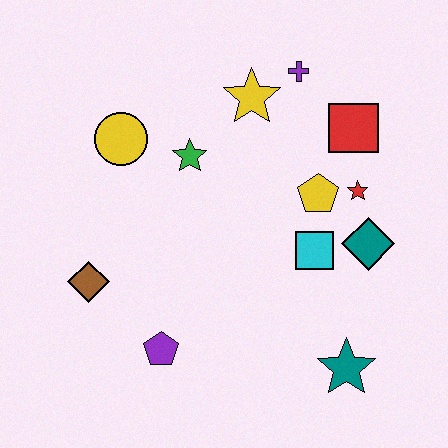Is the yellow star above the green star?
Yes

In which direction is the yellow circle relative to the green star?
The yellow circle is to the left of the green star.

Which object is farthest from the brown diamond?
The red square is farthest from the brown diamond.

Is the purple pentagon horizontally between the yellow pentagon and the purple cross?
No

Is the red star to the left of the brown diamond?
No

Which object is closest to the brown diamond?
The purple pentagon is closest to the brown diamond.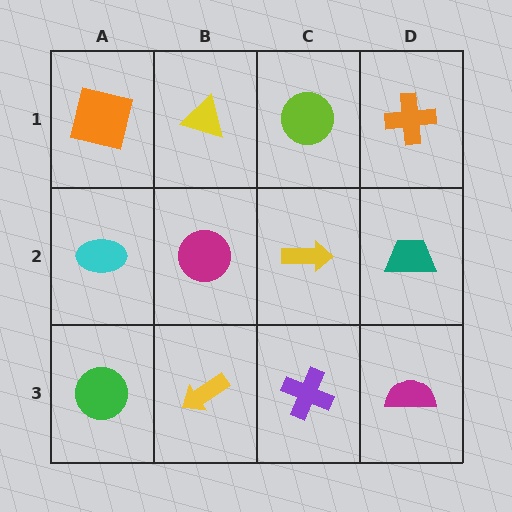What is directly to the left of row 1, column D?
A lime circle.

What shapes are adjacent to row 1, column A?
A cyan ellipse (row 2, column A), a yellow triangle (row 1, column B).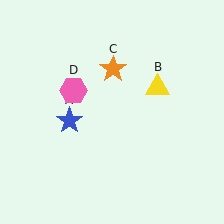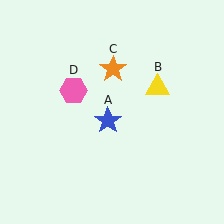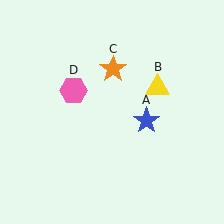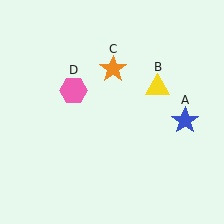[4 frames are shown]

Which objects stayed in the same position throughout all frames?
Yellow triangle (object B) and orange star (object C) and pink hexagon (object D) remained stationary.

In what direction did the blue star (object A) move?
The blue star (object A) moved right.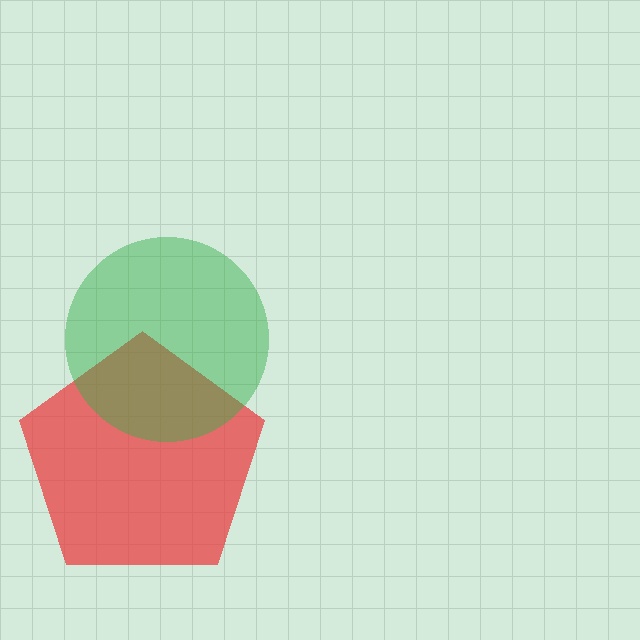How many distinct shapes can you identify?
There are 2 distinct shapes: a red pentagon, a green circle.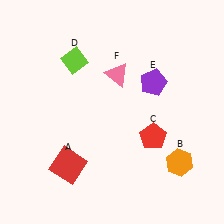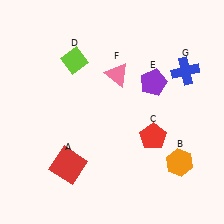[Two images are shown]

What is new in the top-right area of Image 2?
A blue cross (G) was added in the top-right area of Image 2.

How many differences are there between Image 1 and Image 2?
There is 1 difference between the two images.